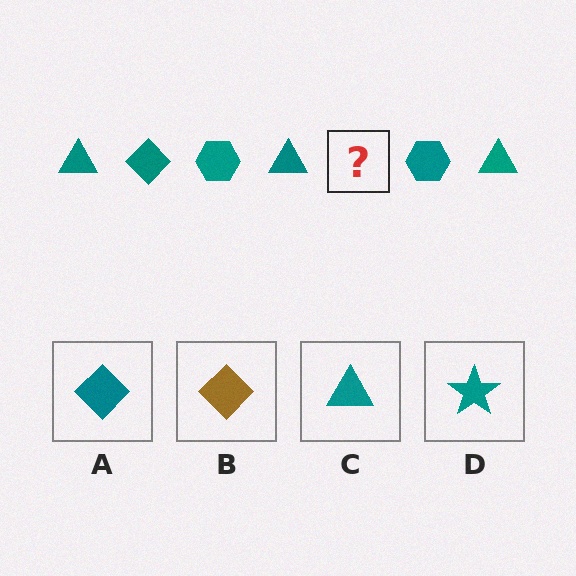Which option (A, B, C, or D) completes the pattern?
A.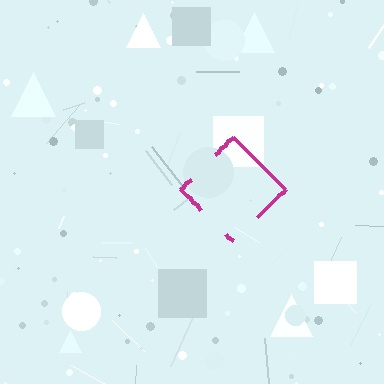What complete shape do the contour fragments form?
The contour fragments form a diamond.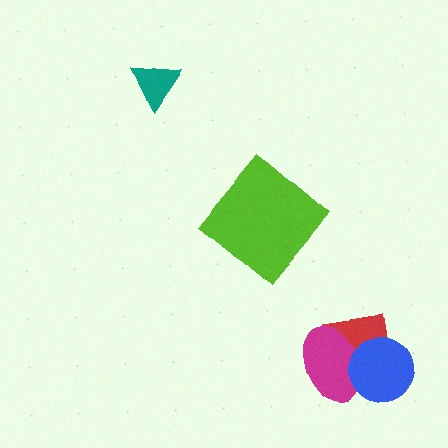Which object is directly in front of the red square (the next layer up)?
The magenta ellipse is directly in front of the red square.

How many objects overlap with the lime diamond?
0 objects overlap with the lime diamond.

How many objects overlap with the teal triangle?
0 objects overlap with the teal triangle.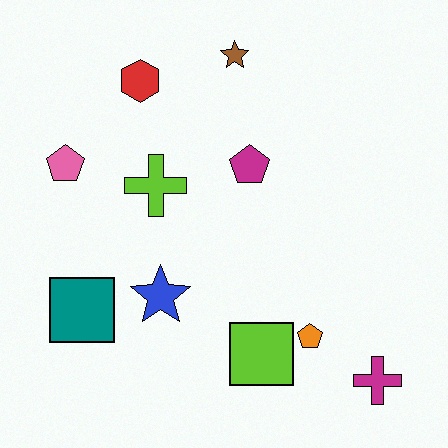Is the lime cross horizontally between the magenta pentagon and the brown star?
No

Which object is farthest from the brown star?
The magenta cross is farthest from the brown star.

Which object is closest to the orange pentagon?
The lime square is closest to the orange pentagon.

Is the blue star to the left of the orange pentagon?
Yes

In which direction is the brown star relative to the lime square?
The brown star is above the lime square.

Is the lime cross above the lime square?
Yes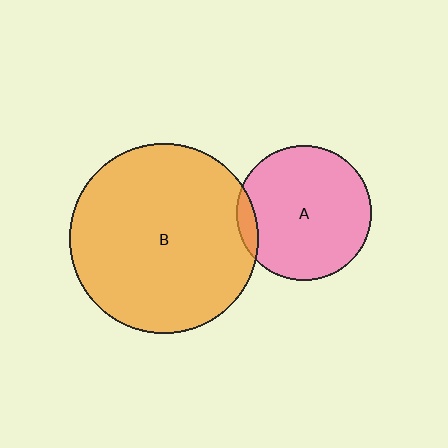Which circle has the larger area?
Circle B (orange).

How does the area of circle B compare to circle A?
Approximately 2.0 times.